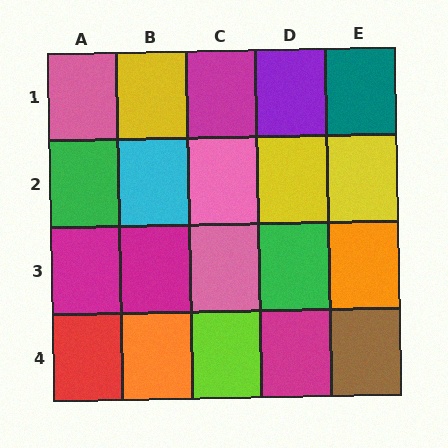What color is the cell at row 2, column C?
Pink.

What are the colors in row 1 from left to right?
Pink, yellow, magenta, purple, teal.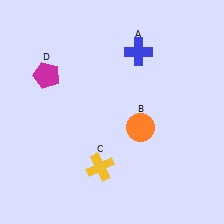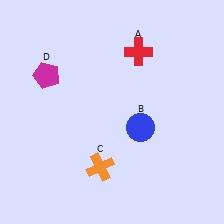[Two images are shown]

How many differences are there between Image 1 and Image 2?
There are 3 differences between the two images.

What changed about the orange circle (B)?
In Image 1, B is orange. In Image 2, it changed to blue.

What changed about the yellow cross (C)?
In Image 1, C is yellow. In Image 2, it changed to orange.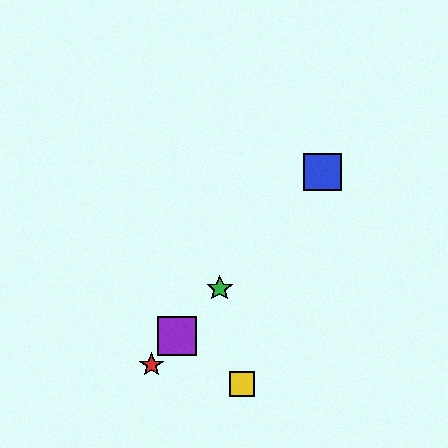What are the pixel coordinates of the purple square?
The purple square is at (177, 336).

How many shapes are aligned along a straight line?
4 shapes (the red star, the blue square, the green star, the purple square) are aligned along a straight line.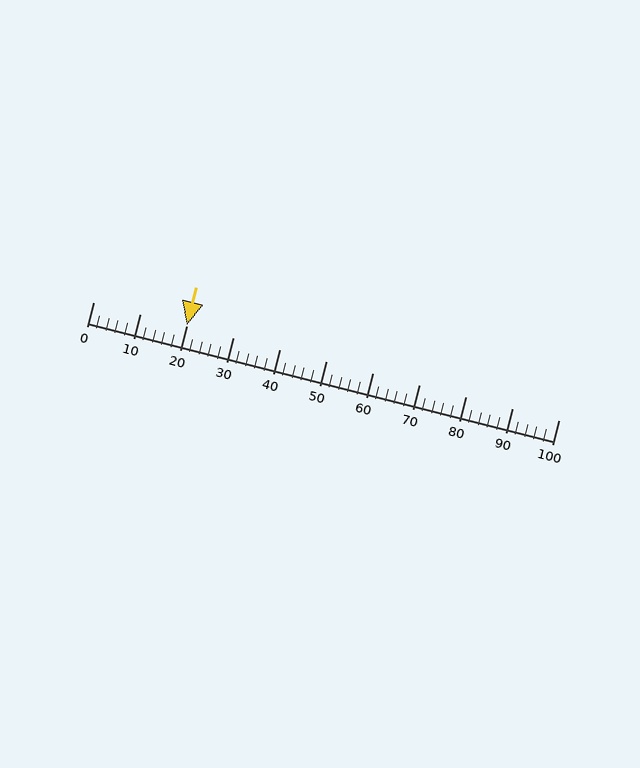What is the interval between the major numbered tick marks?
The major tick marks are spaced 10 units apart.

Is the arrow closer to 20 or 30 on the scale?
The arrow is closer to 20.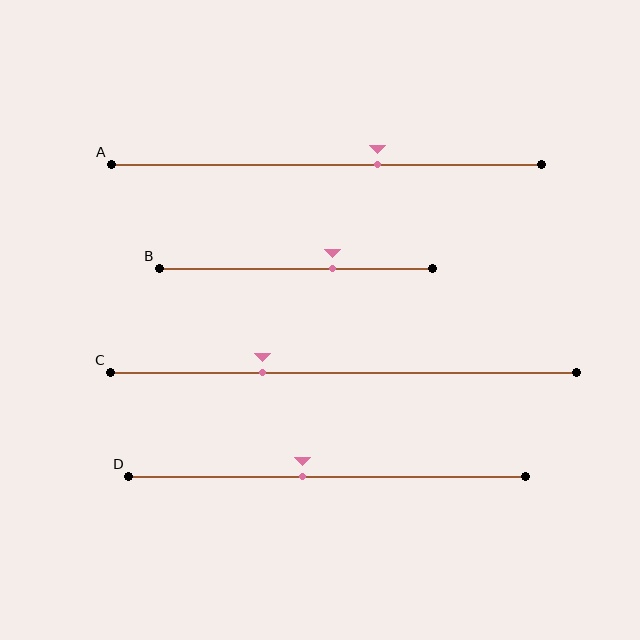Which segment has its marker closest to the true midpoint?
Segment D has its marker closest to the true midpoint.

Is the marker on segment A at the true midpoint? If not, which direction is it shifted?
No, the marker on segment A is shifted to the right by about 12% of the segment length.